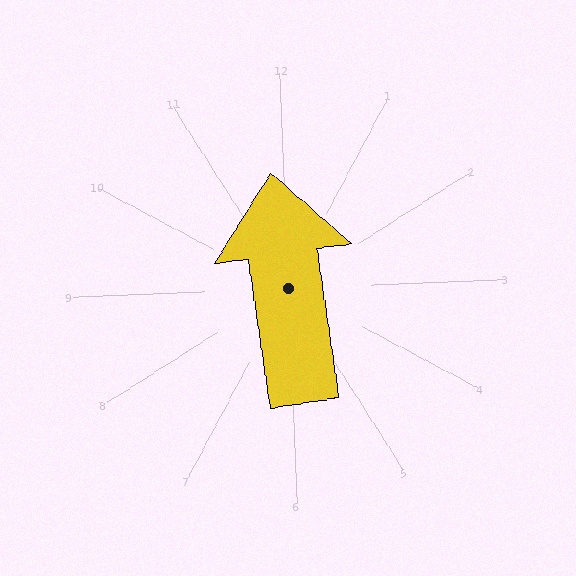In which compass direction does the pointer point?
North.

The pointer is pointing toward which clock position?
Roughly 12 o'clock.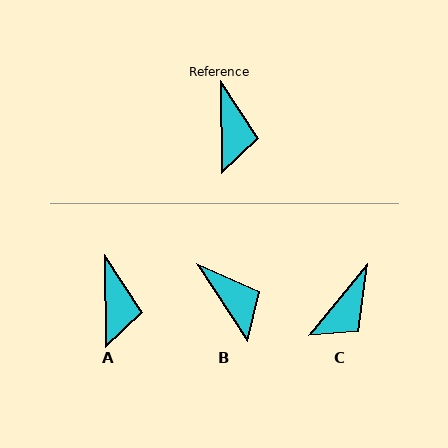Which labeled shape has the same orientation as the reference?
A.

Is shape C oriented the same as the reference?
No, it is off by about 40 degrees.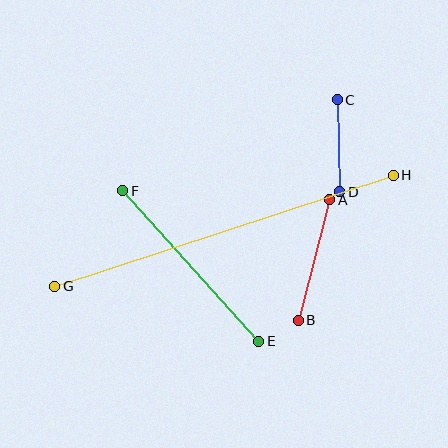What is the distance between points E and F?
The distance is approximately 203 pixels.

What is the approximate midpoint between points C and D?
The midpoint is at approximately (338, 146) pixels.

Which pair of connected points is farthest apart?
Points G and H are farthest apart.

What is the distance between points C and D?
The distance is approximately 92 pixels.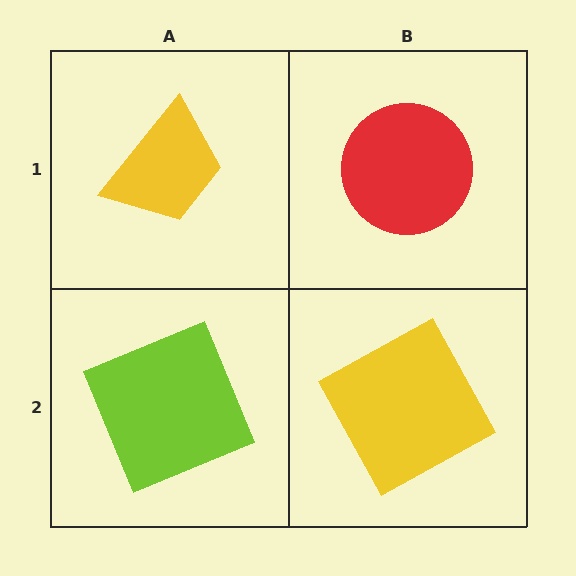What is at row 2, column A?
A lime square.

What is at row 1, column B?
A red circle.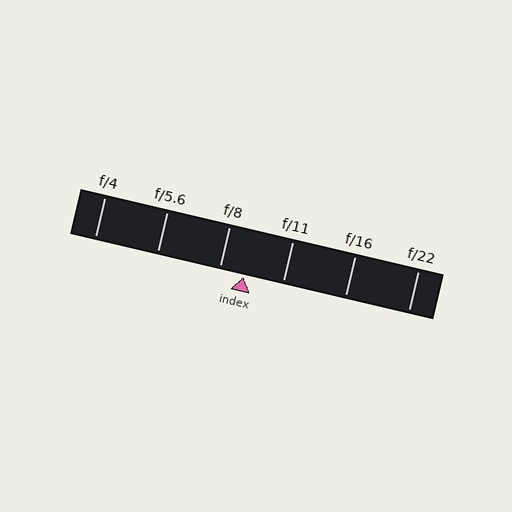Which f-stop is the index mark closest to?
The index mark is closest to f/8.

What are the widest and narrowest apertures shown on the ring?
The widest aperture shown is f/4 and the narrowest is f/22.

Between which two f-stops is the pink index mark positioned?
The index mark is between f/8 and f/11.